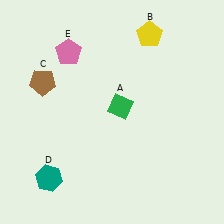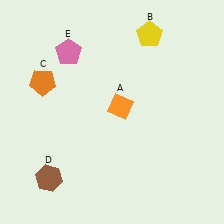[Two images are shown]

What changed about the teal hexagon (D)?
In Image 1, D is teal. In Image 2, it changed to brown.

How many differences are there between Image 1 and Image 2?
There are 3 differences between the two images.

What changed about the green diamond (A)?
In Image 1, A is green. In Image 2, it changed to orange.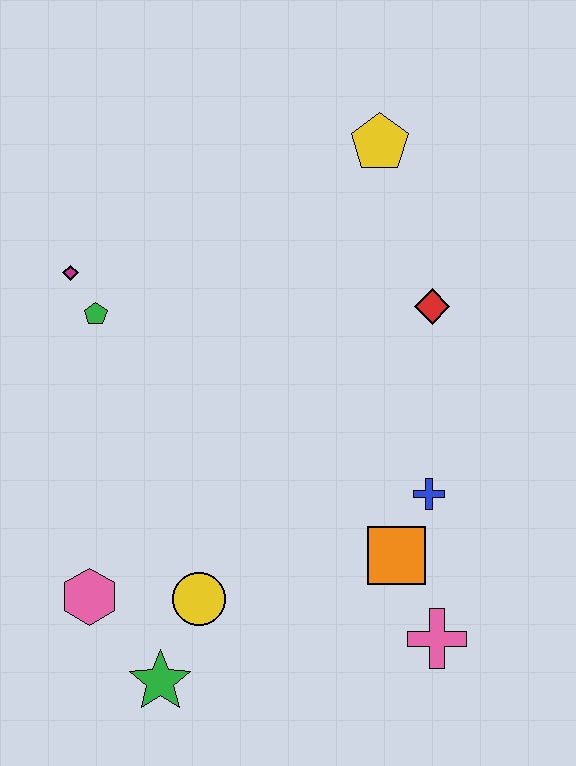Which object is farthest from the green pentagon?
The pink cross is farthest from the green pentagon.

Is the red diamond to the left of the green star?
No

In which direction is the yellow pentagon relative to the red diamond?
The yellow pentagon is above the red diamond.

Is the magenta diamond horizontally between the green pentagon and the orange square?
No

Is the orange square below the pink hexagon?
No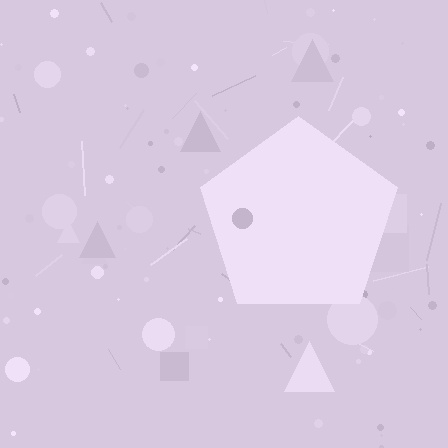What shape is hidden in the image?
A pentagon is hidden in the image.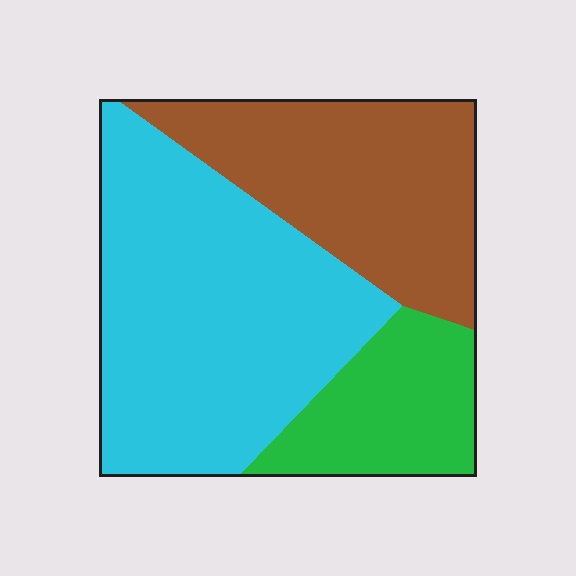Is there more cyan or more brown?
Cyan.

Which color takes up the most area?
Cyan, at roughly 50%.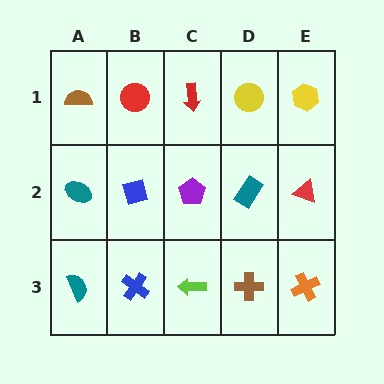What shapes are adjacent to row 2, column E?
A yellow hexagon (row 1, column E), an orange cross (row 3, column E), a teal rectangle (row 2, column D).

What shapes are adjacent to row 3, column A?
A teal ellipse (row 2, column A), a blue cross (row 3, column B).